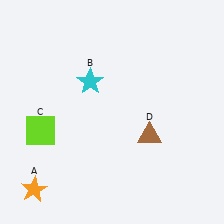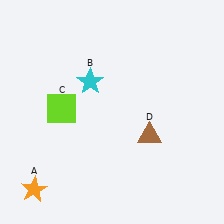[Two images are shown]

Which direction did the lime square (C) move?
The lime square (C) moved up.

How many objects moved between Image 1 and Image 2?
1 object moved between the two images.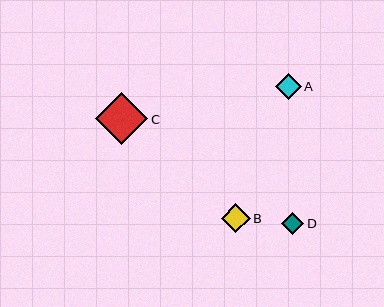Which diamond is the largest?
Diamond C is the largest with a size of approximately 52 pixels.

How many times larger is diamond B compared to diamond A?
Diamond B is approximately 1.1 times the size of diamond A.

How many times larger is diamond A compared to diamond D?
Diamond A is approximately 1.1 times the size of diamond D.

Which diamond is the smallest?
Diamond D is the smallest with a size of approximately 22 pixels.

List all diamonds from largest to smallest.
From largest to smallest: C, B, A, D.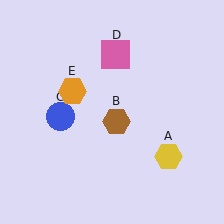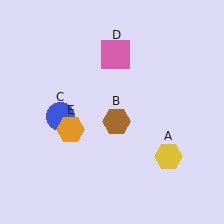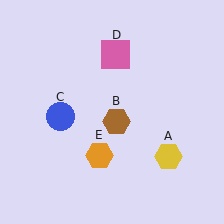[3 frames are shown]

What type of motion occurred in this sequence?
The orange hexagon (object E) rotated counterclockwise around the center of the scene.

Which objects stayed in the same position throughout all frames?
Yellow hexagon (object A) and brown hexagon (object B) and blue circle (object C) and pink square (object D) remained stationary.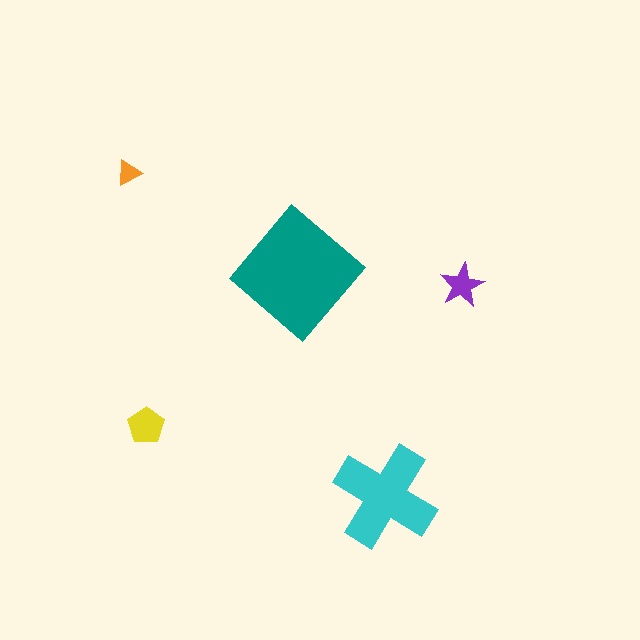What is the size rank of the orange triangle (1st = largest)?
5th.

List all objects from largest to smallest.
The teal diamond, the cyan cross, the yellow pentagon, the purple star, the orange triangle.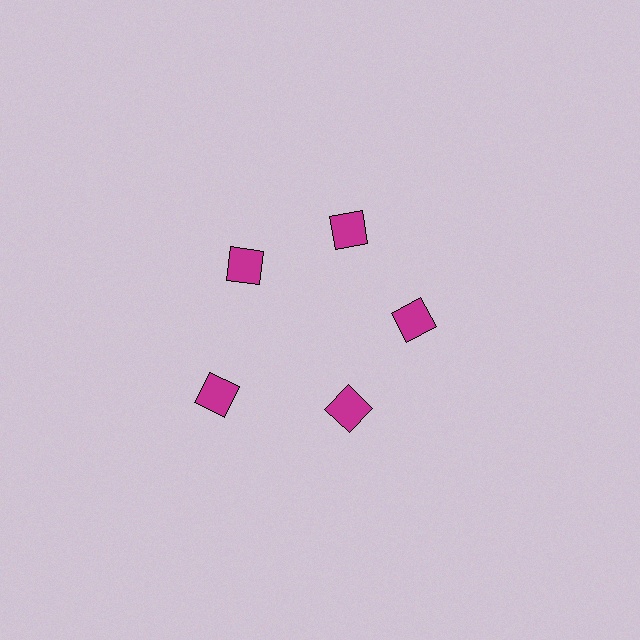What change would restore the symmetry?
The symmetry would be restored by moving it inward, back onto the ring so that all 5 diamonds sit at equal angles and equal distance from the center.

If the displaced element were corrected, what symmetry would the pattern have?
It would have 5-fold rotational symmetry — the pattern would map onto itself every 72 degrees.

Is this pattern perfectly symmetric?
No. The 5 magenta diamonds are arranged in a ring, but one element near the 8 o'clock position is pushed outward from the center, breaking the 5-fold rotational symmetry.